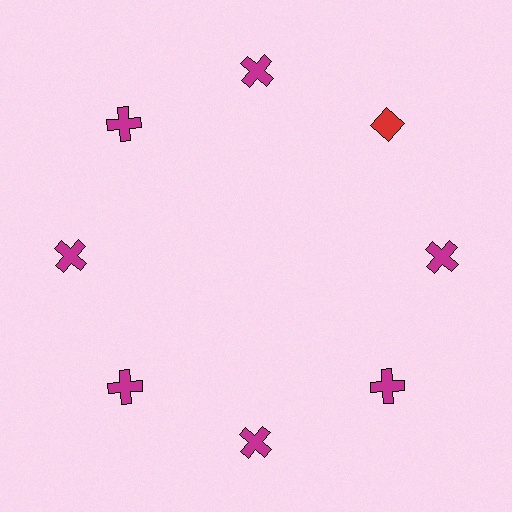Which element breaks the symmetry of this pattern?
The red diamond at roughly the 2 o'clock position breaks the symmetry. All other shapes are magenta crosses.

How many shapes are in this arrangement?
There are 8 shapes arranged in a ring pattern.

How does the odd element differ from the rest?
It differs in both color (red instead of magenta) and shape (diamond instead of cross).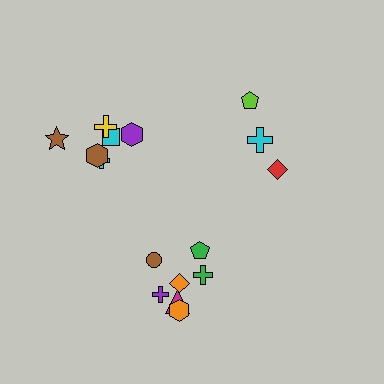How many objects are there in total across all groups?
There are 16 objects.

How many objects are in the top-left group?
There are 6 objects.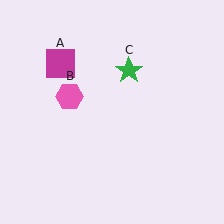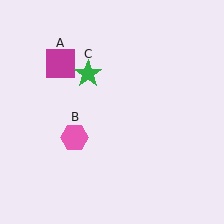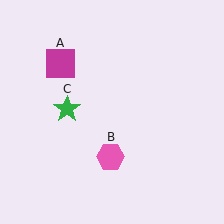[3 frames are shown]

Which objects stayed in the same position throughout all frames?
Magenta square (object A) remained stationary.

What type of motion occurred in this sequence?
The pink hexagon (object B), green star (object C) rotated counterclockwise around the center of the scene.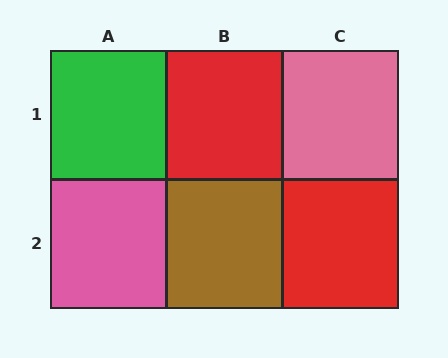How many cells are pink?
2 cells are pink.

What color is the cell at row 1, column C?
Pink.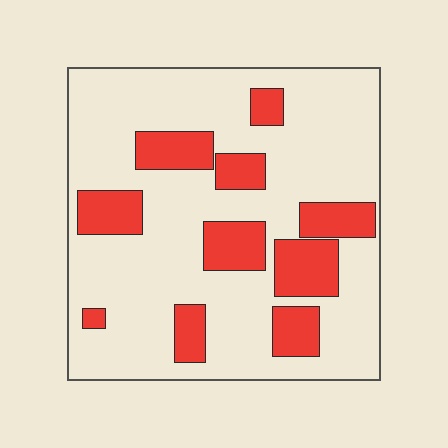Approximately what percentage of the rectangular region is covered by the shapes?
Approximately 25%.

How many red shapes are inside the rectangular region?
10.